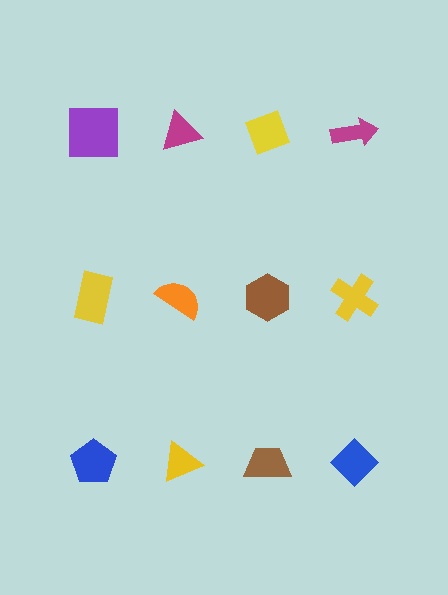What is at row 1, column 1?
A purple square.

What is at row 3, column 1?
A blue pentagon.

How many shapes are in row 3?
4 shapes.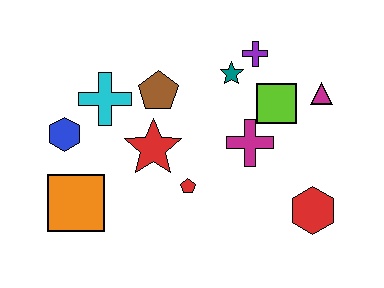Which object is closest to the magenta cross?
The lime square is closest to the magenta cross.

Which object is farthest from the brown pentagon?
The red hexagon is farthest from the brown pentagon.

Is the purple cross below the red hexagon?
No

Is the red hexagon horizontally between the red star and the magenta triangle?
Yes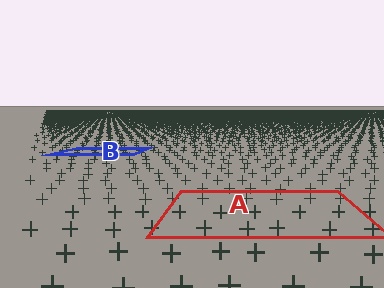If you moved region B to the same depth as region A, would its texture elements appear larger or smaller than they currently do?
They would appear larger. At a closer depth, the same texture elements are projected at a bigger on-screen size.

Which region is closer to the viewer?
Region A is closer. The texture elements there are larger and more spread out.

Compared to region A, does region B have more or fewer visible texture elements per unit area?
Region B has more texture elements per unit area — they are packed more densely because it is farther away.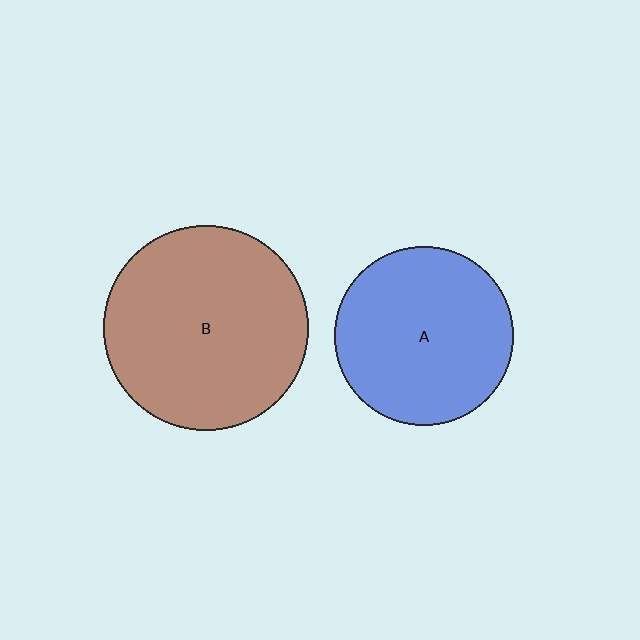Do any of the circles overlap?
No, none of the circles overlap.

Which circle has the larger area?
Circle B (brown).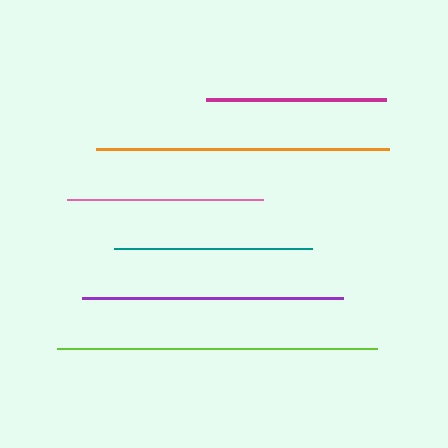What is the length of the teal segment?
The teal segment is approximately 198 pixels long.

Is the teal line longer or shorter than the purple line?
The purple line is longer than the teal line.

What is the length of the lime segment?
The lime segment is approximately 320 pixels long.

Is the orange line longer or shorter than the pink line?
The orange line is longer than the pink line.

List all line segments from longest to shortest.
From longest to shortest: lime, orange, purple, teal, pink, magenta.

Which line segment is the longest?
The lime line is the longest at approximately 320 pixels.